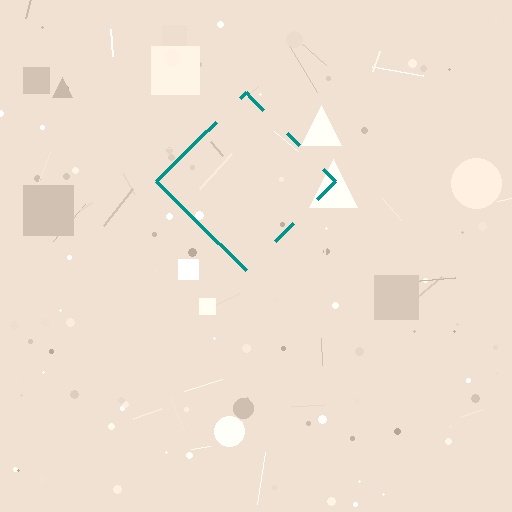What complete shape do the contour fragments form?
The contour fragments form a diamond.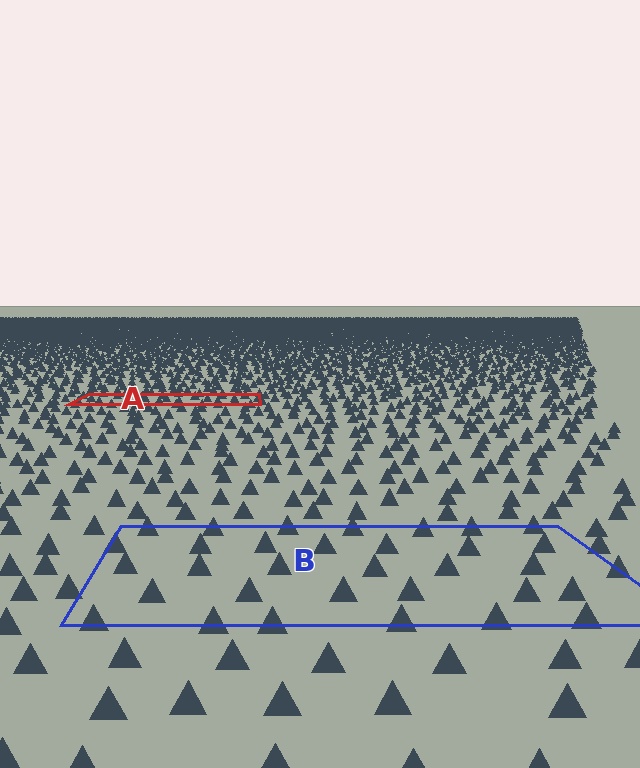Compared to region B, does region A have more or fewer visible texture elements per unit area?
Region A has more texture elements per unit area — they are packed more densely because it is farther away.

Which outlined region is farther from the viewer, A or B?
Region A is farther from the viewer — the texture elements inside it appear smaller and more densely packed.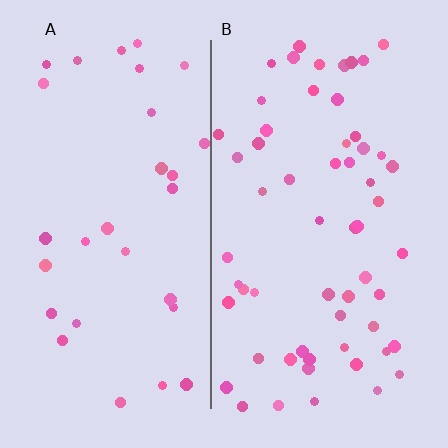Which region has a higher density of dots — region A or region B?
B (the right).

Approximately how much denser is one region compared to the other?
Approximately 1.9× — region B over region A.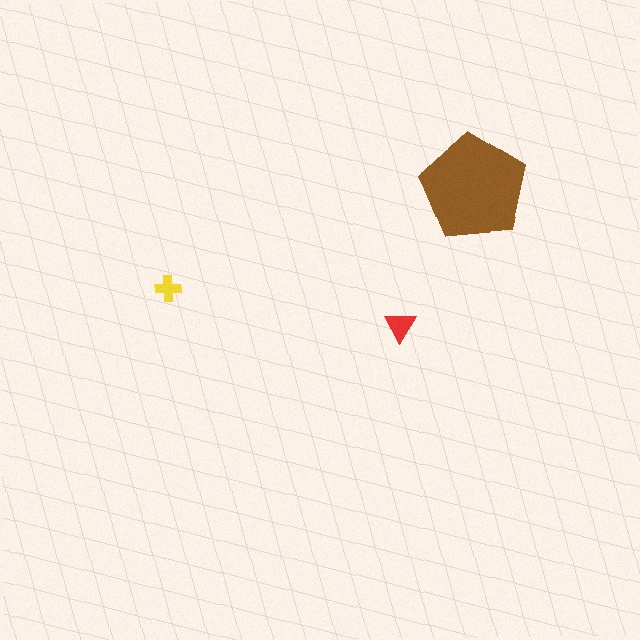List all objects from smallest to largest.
The yellow cross, the red triangle, the brown pentagon.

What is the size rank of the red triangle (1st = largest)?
2nd.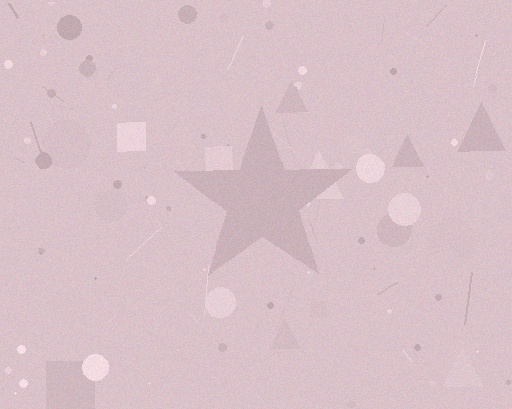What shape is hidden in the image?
A star is hidden in the image.